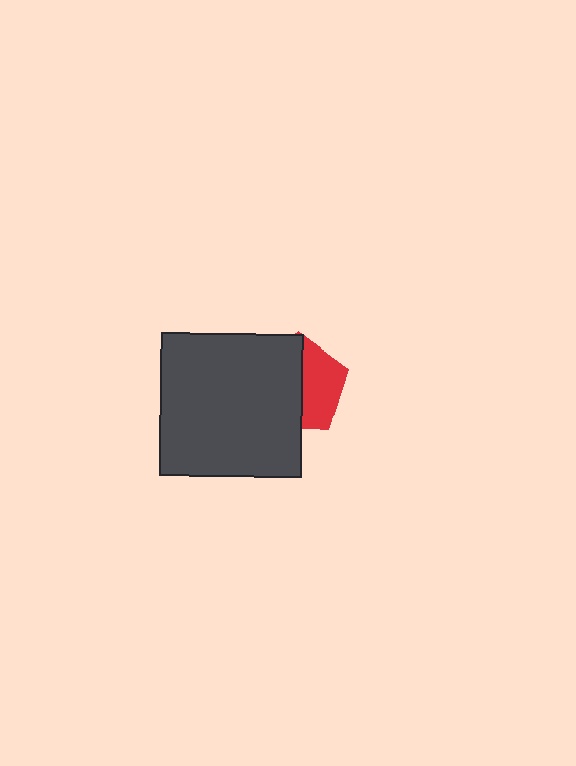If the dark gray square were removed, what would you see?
You would see the complete red pentagon.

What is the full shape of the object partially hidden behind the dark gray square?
The partially hidden object is a red pentagon.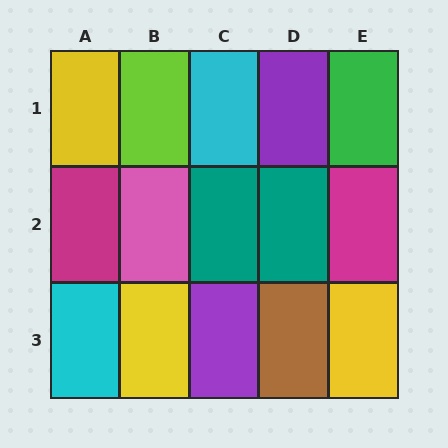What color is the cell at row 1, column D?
Purple.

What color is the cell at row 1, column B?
Lime.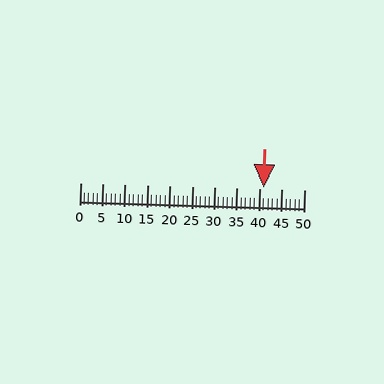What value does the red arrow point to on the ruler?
The red arrow points to approximately 41.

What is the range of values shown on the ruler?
The ruler shows values from 0 to 50.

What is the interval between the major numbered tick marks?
The major tick marks are spaced 5 units apart.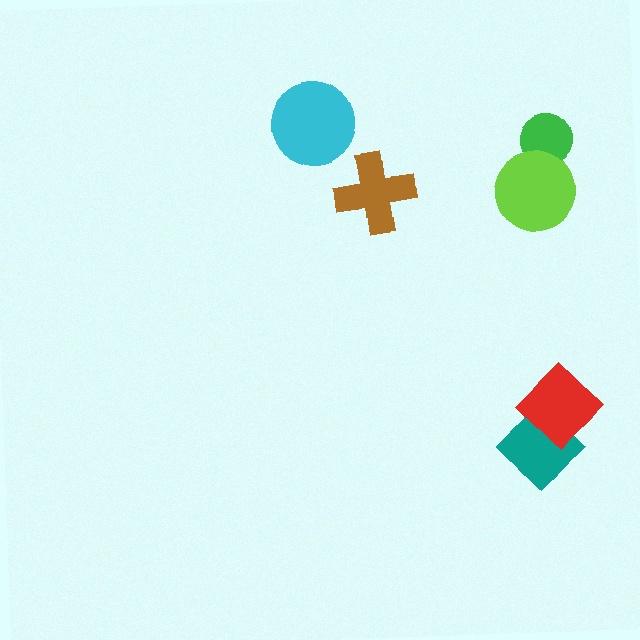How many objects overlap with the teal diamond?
1 object overlaps with the teal diamond.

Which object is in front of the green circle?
The lime circle is in front of the green circle.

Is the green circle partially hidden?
Yes, it is partially covered by another shape.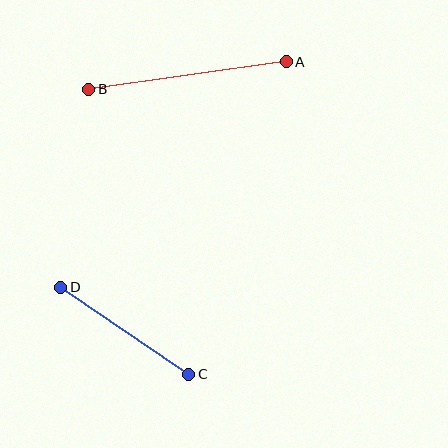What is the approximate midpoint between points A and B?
The midpoint is at approximately (187, 75) pixels.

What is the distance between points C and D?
The distance is approximately 155 pixels.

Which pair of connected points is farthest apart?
Points A and B are farthest apart.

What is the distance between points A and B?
The distance is approximately 199 pixels.